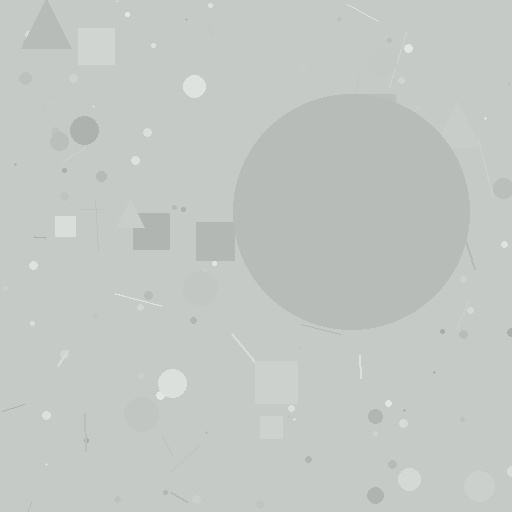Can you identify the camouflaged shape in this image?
The camouflaged shape is a circle.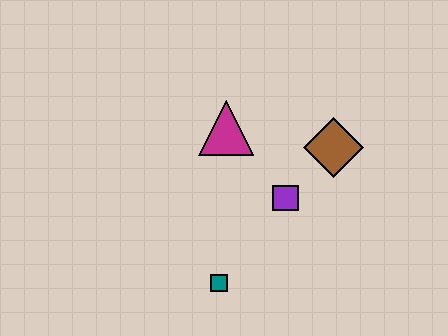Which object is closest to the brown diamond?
The purple square is closest to the brown diamond.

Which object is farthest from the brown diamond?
The teal square is farthest from the brown diamond.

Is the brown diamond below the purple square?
No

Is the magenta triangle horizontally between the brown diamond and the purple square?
No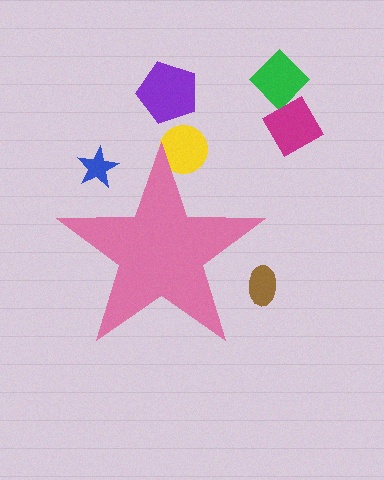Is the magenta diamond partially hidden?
No, the magenta diamond is fully visible.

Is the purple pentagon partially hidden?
No, the purple pentagon is fully visible.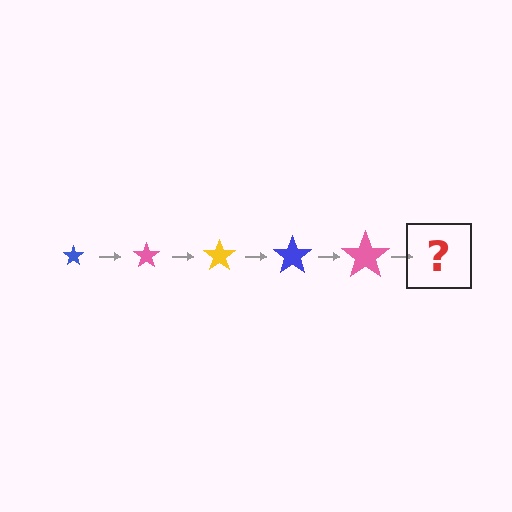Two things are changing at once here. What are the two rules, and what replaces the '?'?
The two rules are that the star grows larger each step and the color cycles through blue, pink, and yellow. The '?' should be a yellow star, larger than the previous one.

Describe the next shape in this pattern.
It should be a yellow star, larger than the previous one.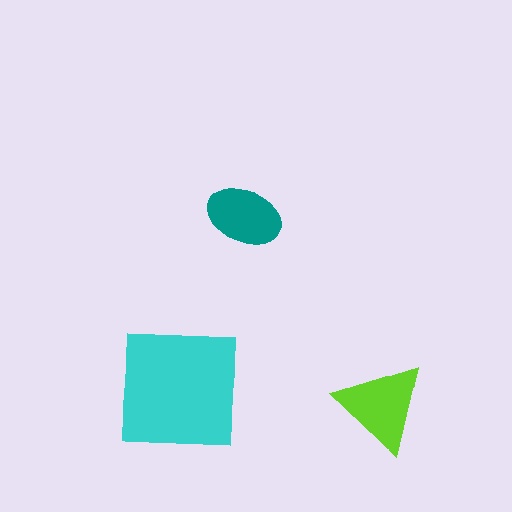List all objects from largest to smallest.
The cyan square, the lime triangle, the teal ellipse.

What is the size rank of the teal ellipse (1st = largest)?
3rd.